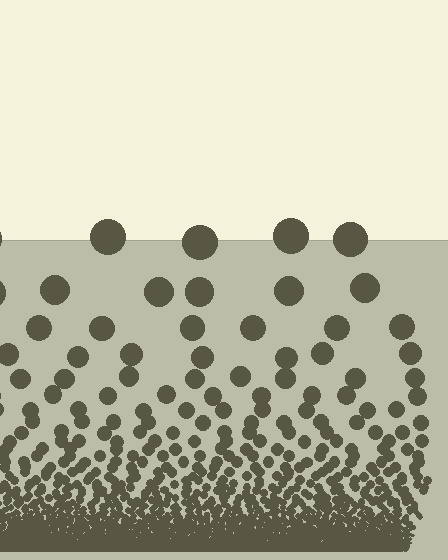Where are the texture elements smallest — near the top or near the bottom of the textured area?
Near the bottom.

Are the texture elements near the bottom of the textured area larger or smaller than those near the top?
Smaller. The gradient is inverted — elements near the bottom are smaller and denser.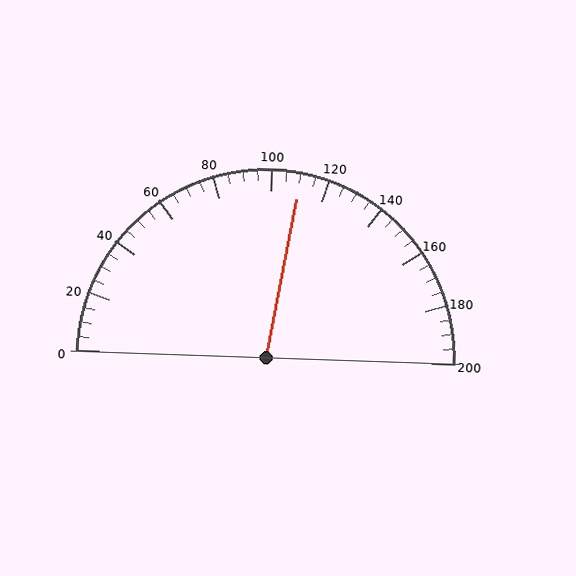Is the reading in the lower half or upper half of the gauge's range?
The reading is in the upper half of the range (0 to 200).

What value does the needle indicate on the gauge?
The needle indicates approximately 110.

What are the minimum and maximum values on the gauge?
The gauge ranges from 0 to 200.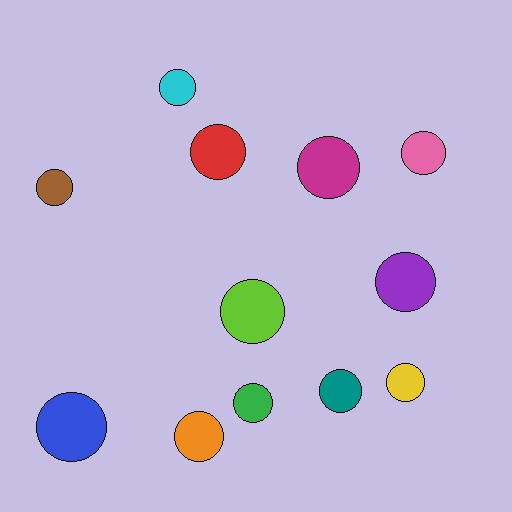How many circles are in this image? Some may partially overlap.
There are 12 circles.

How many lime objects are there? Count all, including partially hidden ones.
There is 1 lime object.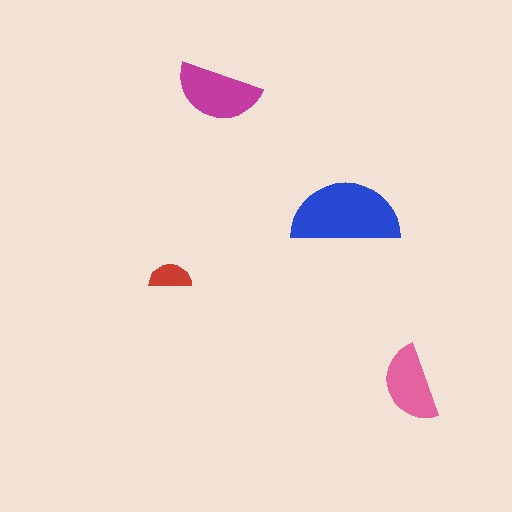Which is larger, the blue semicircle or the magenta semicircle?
The blue one.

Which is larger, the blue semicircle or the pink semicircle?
The blue one.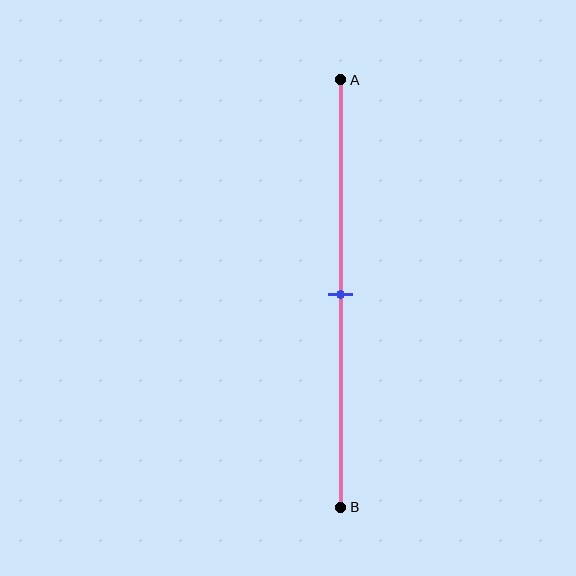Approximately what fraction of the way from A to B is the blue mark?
The blue mark is approximately 50% of the way from A to B.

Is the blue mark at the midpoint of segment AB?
Yes, the mark is approximately at the midpoint.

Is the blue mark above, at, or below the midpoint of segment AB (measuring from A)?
The blue mark is approximately at the midpoint of segment AB.